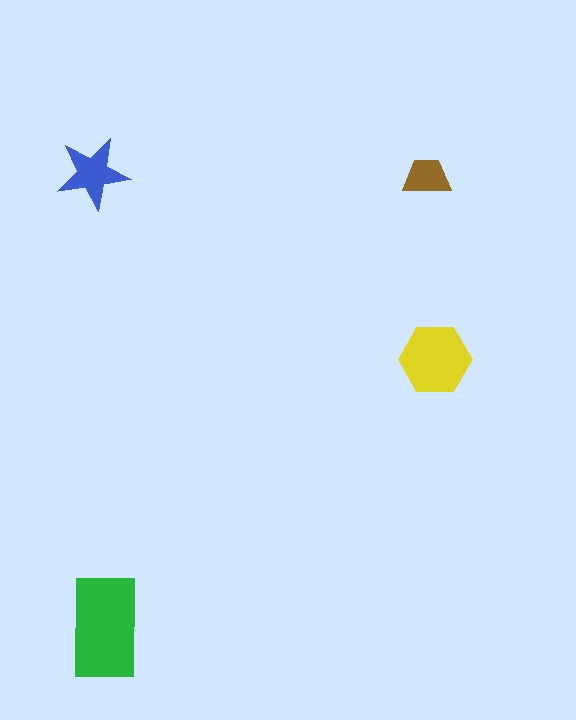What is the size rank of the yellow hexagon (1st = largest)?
2nd.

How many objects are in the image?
There are 4 objects in the image.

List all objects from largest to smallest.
The green rectangle, the yellow hexagon, the blue star, the brown trapezoid.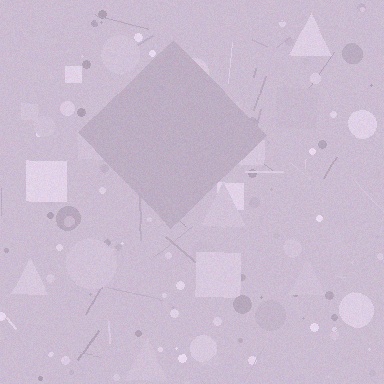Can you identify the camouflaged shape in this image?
The camouflaged shape is a diamond.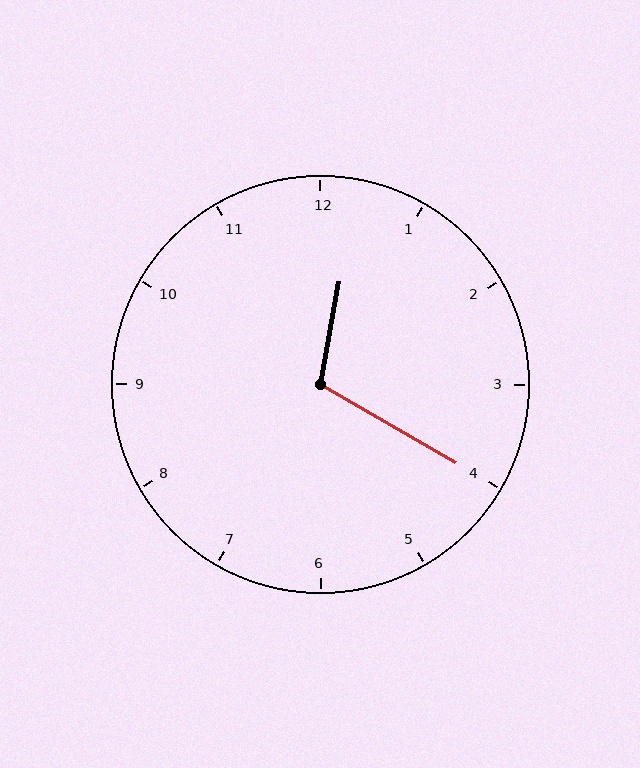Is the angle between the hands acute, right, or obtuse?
It is obtuse.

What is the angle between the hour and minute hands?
Approximately 110 degrees.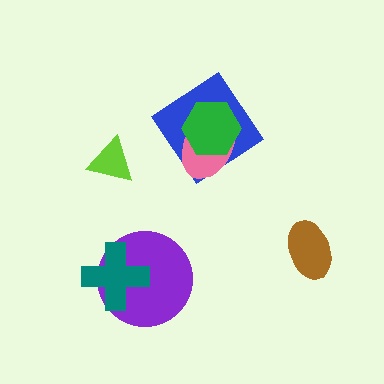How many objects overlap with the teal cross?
1 object overlaps with the teal cross.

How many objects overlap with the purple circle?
1 object overlaps with the purple circle.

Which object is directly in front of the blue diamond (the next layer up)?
The pink ellipse is directly in front of the blue diamond.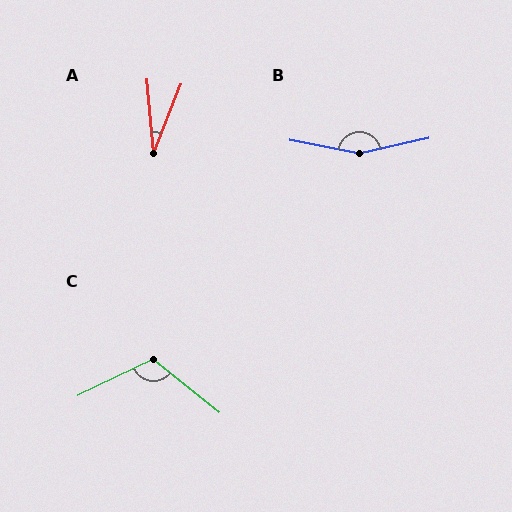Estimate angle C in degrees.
Approximately 115 degrees.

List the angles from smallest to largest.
A (26°), C (115°), B (156°).